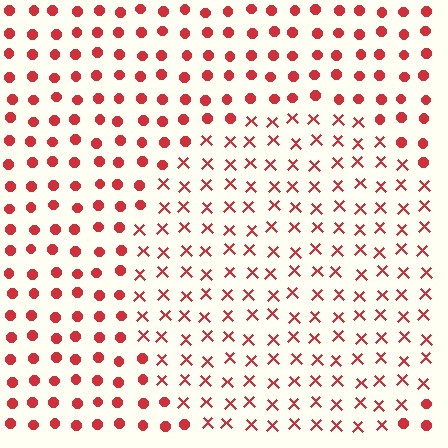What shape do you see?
I see a circle.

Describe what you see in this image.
The image is filled with small red elements arranged in a uniform grid. A circle-shaped region contains X marks, while the surrounding area contains circles. The boundary is defined purely by the change in element shape.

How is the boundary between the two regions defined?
The boundary is defined by a change in element shape: X marks inside vs. circles outside. All elements share the same color and spacing.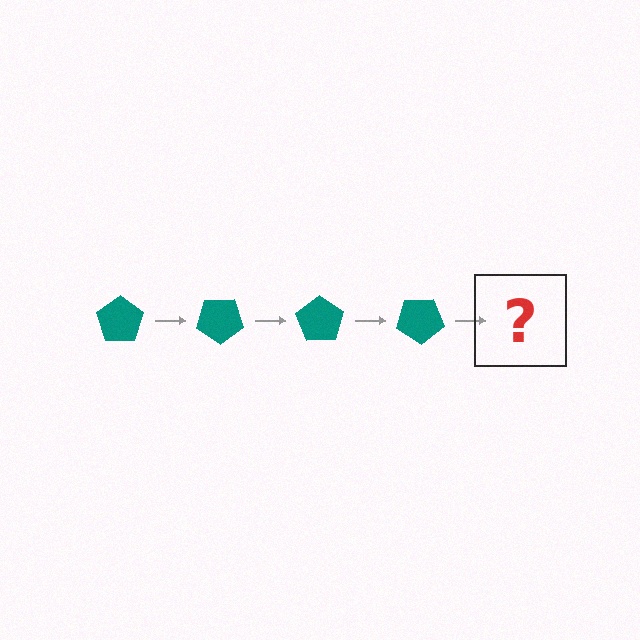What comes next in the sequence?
The next element should be a teal pentagon rotated 140 degrees.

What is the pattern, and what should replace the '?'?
The pattern is that the pentagon rotates 35 degrees each step. The '?' should be a teal pentagon rotated 140 degrees.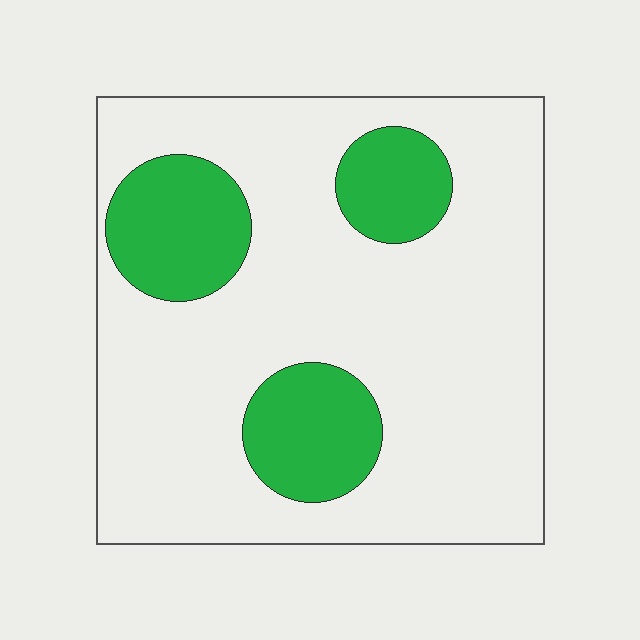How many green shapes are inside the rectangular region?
3.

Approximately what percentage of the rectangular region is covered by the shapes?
Approximately 20%.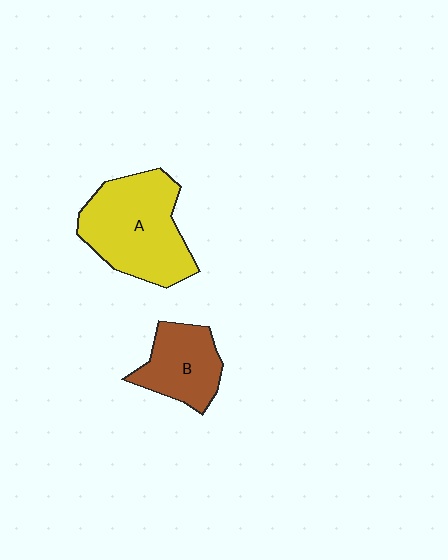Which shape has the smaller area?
Shape B (brown).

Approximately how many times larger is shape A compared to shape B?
Approximately 1.7 times.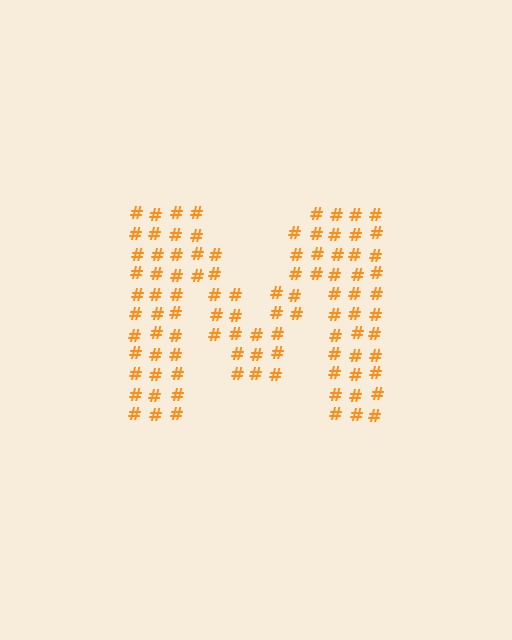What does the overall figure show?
The overall figure shows the letter M.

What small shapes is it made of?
It is made of small hash symbols.